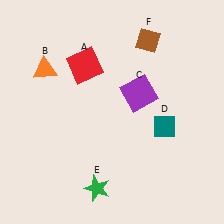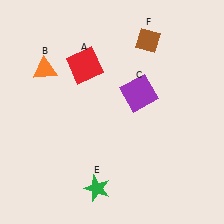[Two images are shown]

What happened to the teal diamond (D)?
The teal diamond (D) was removed in Image 2. It was in the bottom-right area of Image 1.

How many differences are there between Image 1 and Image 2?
There is 1 difference between the two images.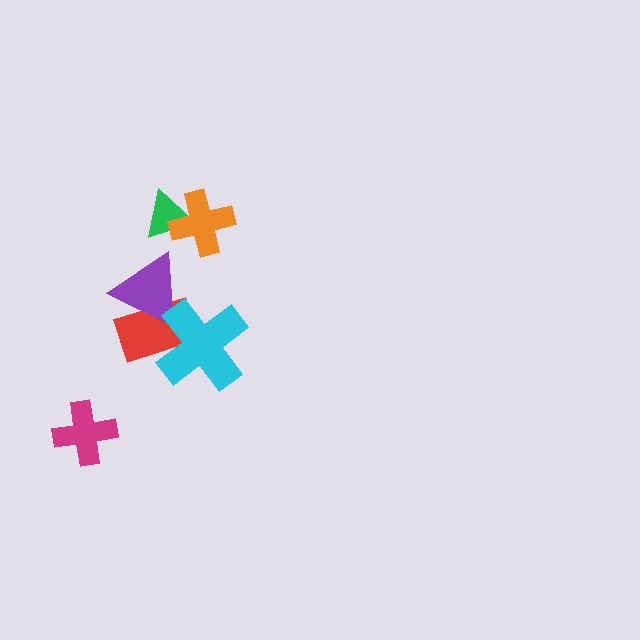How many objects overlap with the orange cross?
1 object overlaps with the orange cross.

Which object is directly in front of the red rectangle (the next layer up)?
The purple triangle is directly in front of the red rectangle.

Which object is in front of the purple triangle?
The cyan cross is in front of the purple triangle.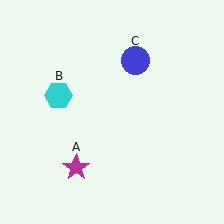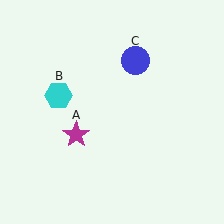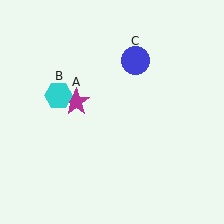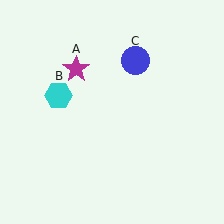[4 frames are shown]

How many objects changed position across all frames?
1 object changed position: magenta star (object A).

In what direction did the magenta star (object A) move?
The magenta star (object A) moved up.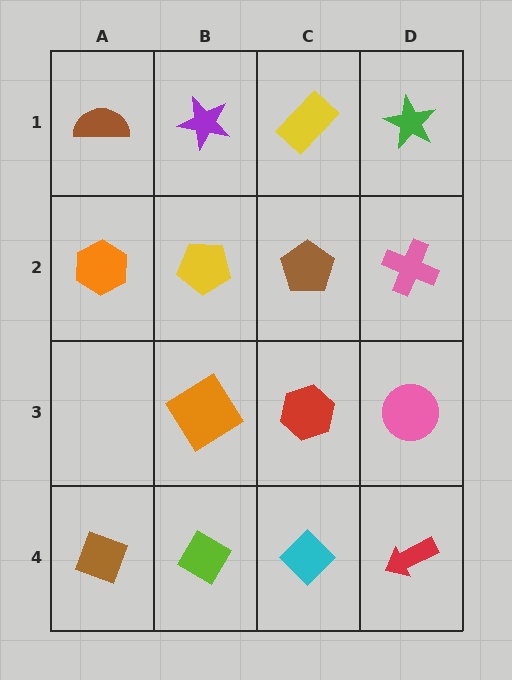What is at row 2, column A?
An orange hexagon.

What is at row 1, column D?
A green star.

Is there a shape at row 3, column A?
No, that cell is empty.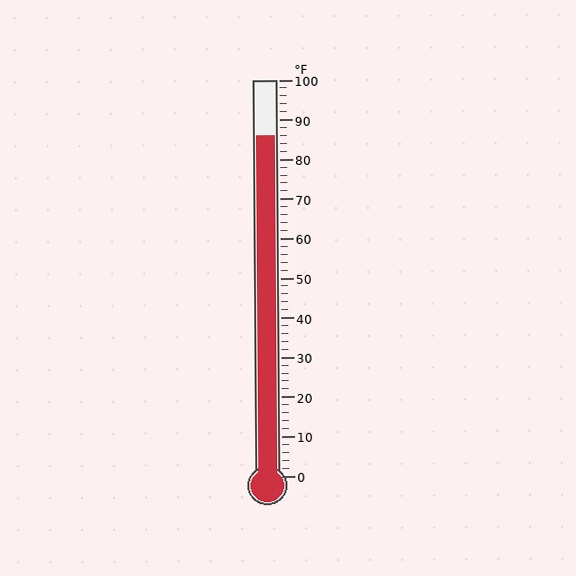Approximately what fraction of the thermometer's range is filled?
The thermometer is filled to approximately 85% of its range.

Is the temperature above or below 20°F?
The temperature is above 20°F.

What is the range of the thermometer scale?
The thermometer scale ranges from 0°F to 100°F.